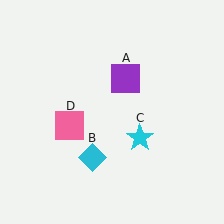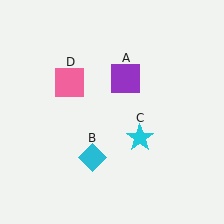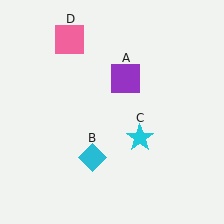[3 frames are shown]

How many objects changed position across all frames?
1 object changed position: pink square (object D).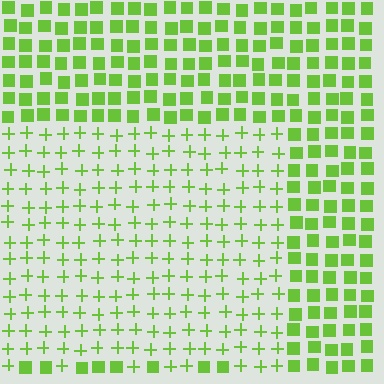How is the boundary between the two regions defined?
The boundary is defined by a change in element shape: plus signs inside vs. squares outside. All elements share the same color and spacing.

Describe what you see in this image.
The image is filled with small lime elements arranged in a uniform grid. A rectangle-shaped region contains plus signs, while the surrounding area contains squares. The boundary is defined purely by the change in element shape.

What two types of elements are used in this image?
The image uses plus signs inside the rectangle region and squares outside it.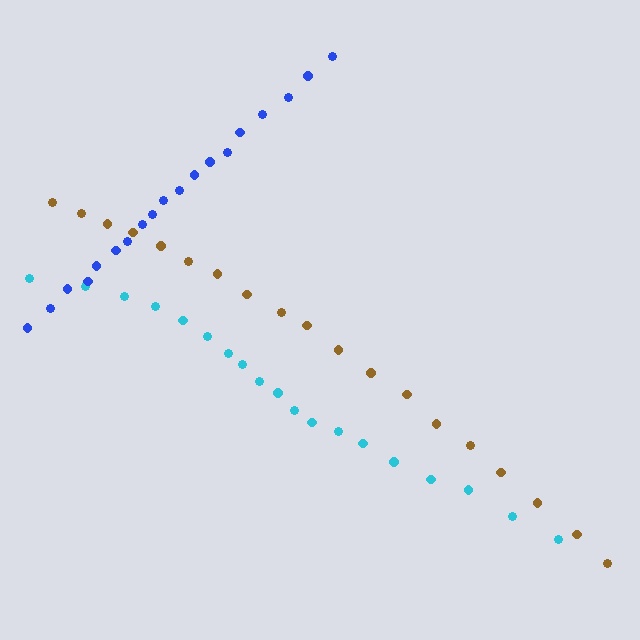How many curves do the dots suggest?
There are 3 distinct paths.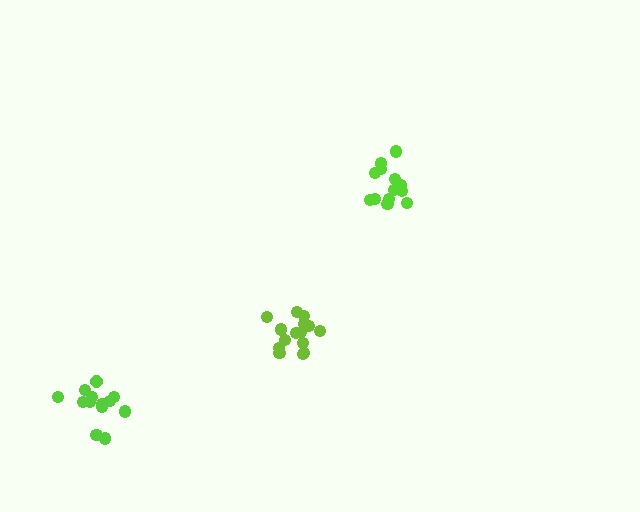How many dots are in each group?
Group 1: 13 dots, Group 2: 15 dots, Group 3: 14 dots (42 total).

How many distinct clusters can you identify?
There are 3 distinct clusters.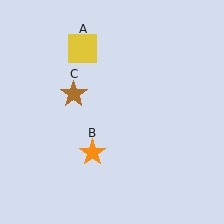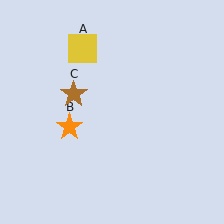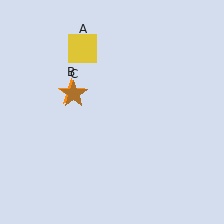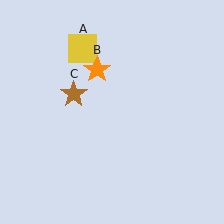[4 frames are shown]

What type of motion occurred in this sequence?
The orange star (object B) rotated clockwise around the center of the scene.